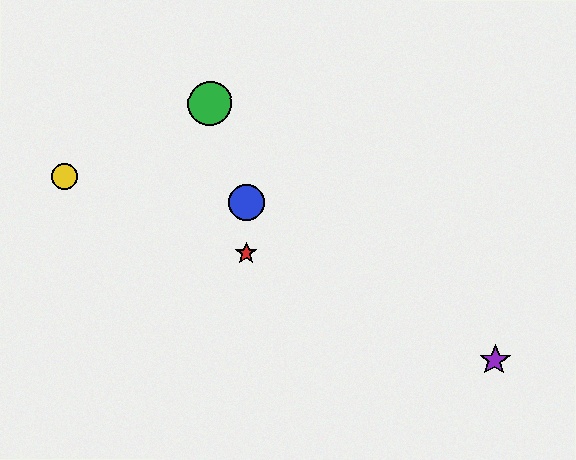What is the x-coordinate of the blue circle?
The blue circle is at x≈246.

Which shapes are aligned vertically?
The red star, the blue circle are aligned vertically.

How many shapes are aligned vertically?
2 shapes (the red star, the blue circle) are aligned vertically.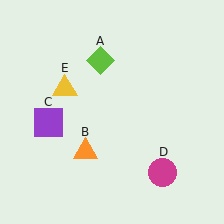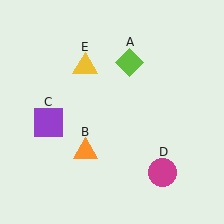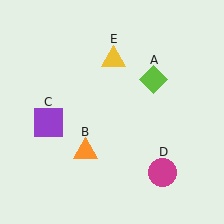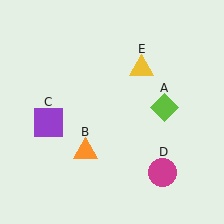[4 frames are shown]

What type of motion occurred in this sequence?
The lime diamond (object A), yellow triangle (object E) rotated clockwise around the center of the scene.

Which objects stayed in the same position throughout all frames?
Orange triangle (object B) and purple square (object C) and magenta circle (object D) remained stationary.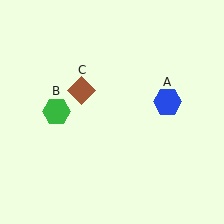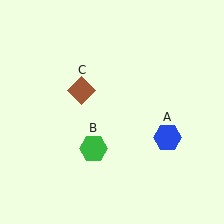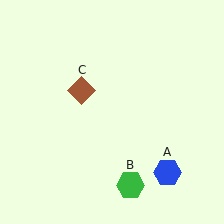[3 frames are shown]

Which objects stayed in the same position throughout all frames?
Brown diamond (object C) remained stationary.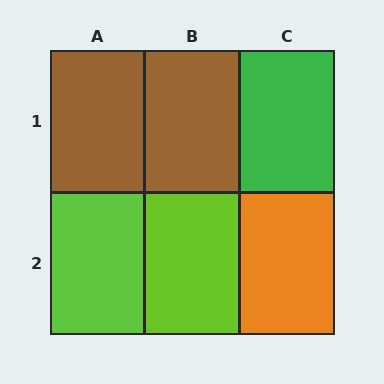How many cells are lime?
2 cells are lime.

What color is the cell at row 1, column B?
Brown.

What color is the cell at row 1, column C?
Green.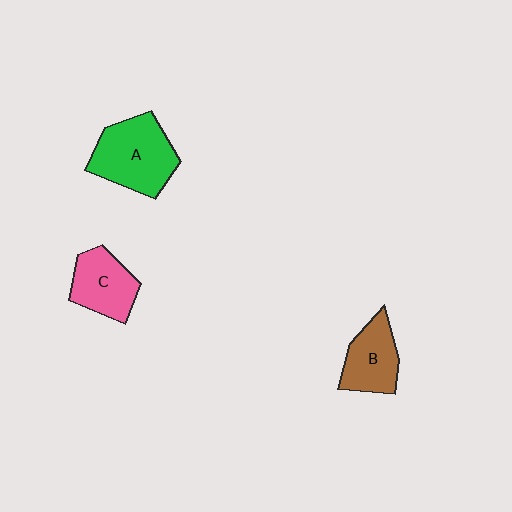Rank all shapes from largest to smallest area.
From largest to smallest: A (green), C (pink), B (brown).